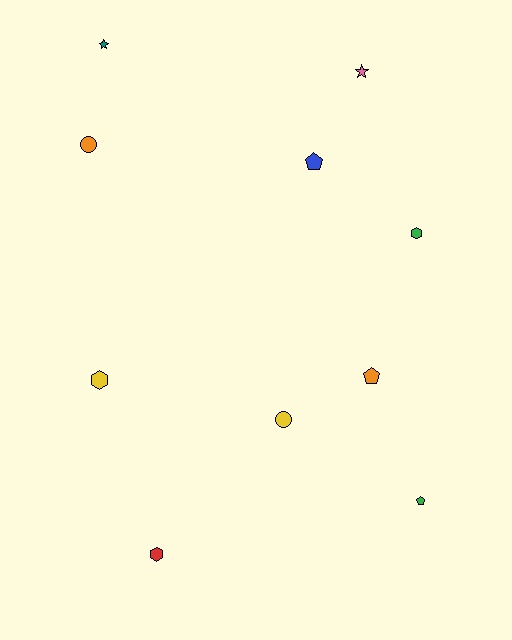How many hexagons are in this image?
There are 3 hexagons.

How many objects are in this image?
There are 10 objects.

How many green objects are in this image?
There are 2 green objects.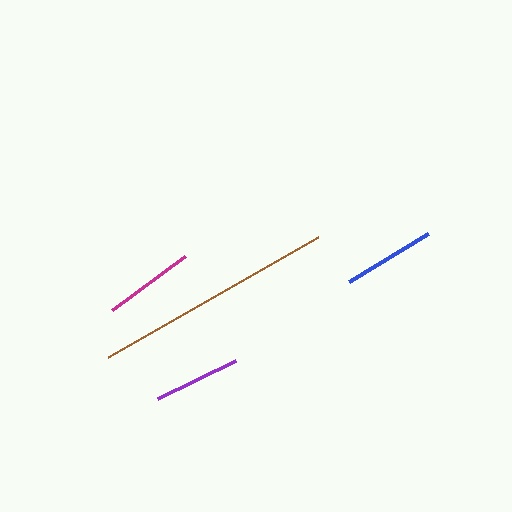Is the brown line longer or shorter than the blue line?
The brown line is longer than the blue line.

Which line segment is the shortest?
The purple line is the shortest at approximately 87 pixels.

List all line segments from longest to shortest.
From longest to shortest: brown, blue, magenta, purple.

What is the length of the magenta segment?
The magenta segment is approximately 91 pixels long.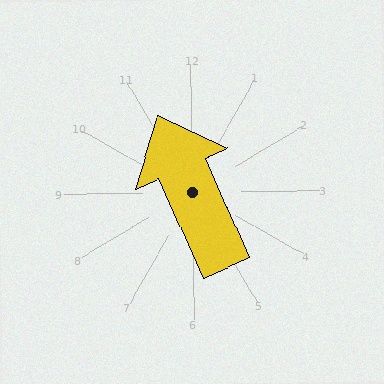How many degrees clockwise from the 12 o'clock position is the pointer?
Approximately 337 degrees.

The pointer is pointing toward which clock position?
Roughly 11 o'clock.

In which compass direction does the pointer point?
Northwest.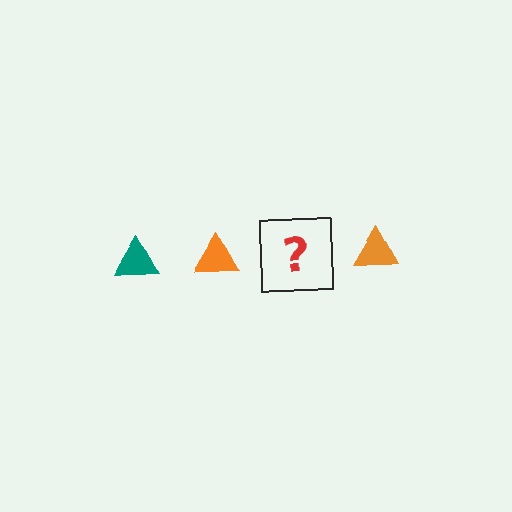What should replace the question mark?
The question mark should be replaced with a teal triangle.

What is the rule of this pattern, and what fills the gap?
The rule is that the pattern cycles through teal, orange triangles. The gap should be filled with a teal triangle.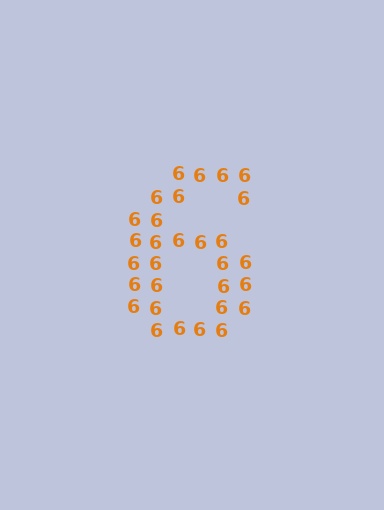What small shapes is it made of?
It is made of small digit 6's.